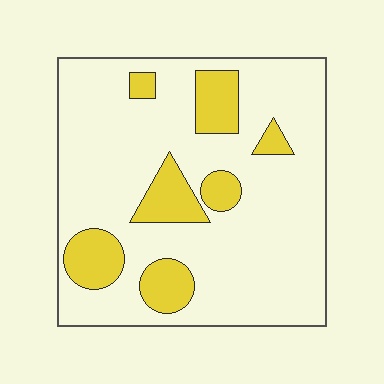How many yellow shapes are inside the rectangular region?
7.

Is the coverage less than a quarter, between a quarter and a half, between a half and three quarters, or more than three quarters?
Less than a quarter.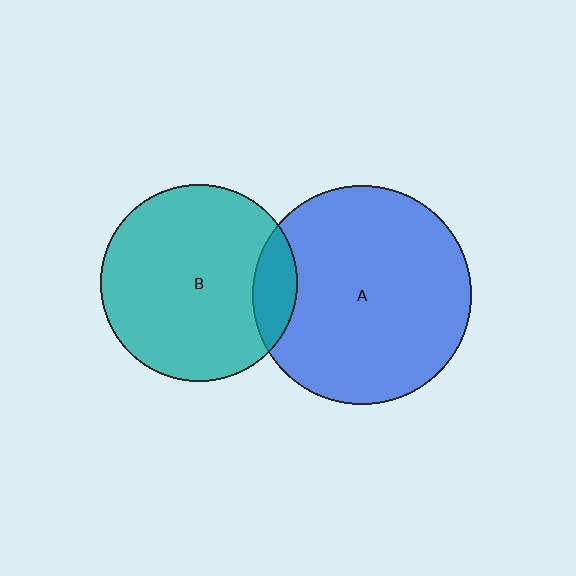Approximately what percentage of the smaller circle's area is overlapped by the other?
Approximately 15%.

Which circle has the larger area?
Circle A (blue).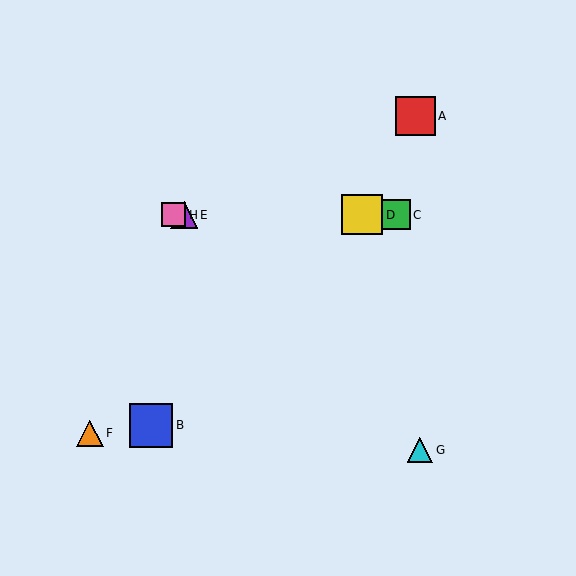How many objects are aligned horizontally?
4 objects (C, D, E, H) are aligned horizontally.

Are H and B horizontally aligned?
No, H is at y≈215 and B is at y≈425.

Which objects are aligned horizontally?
Objects C, D, E, H are aligned horizontally.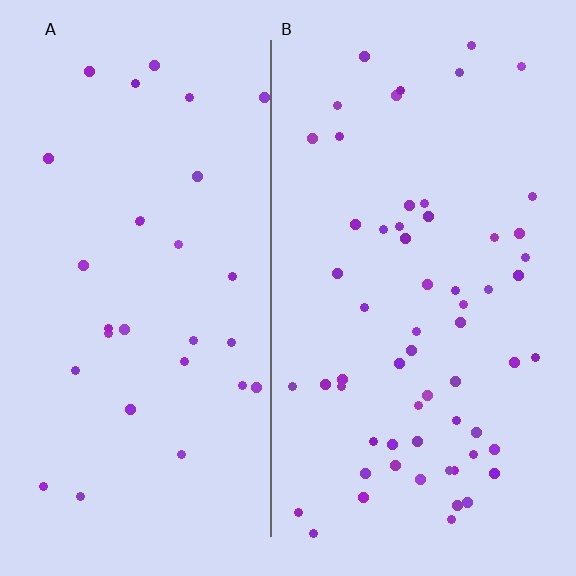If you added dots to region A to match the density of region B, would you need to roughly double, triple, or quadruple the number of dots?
Approximately double.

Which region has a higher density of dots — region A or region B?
B (the right).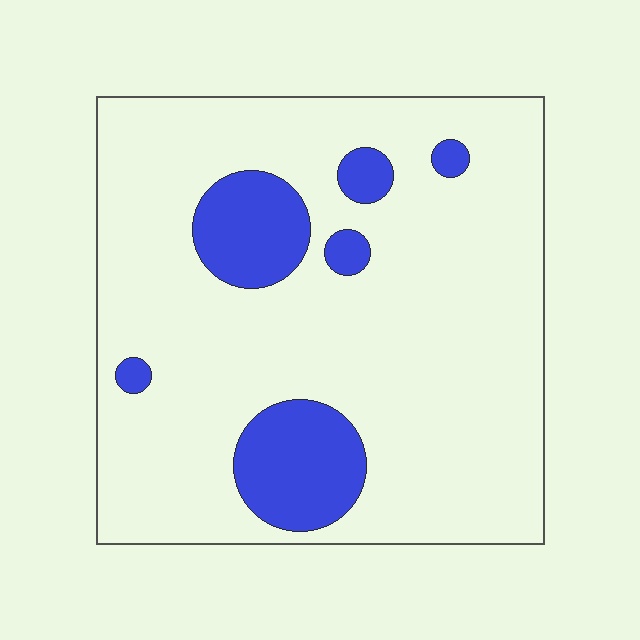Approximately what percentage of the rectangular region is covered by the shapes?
Approximately 15%.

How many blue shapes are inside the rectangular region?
6.